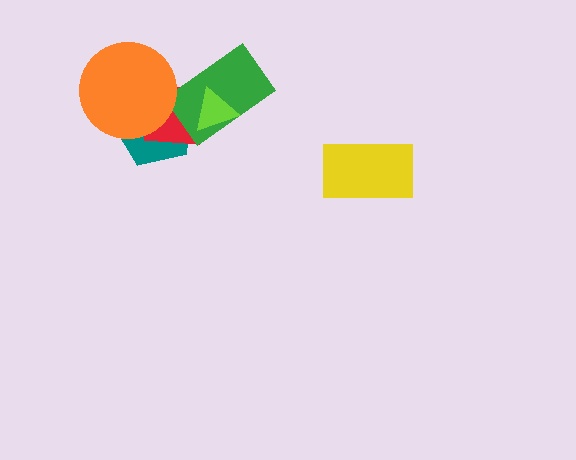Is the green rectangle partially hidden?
Yes, it is partially covered by another shape.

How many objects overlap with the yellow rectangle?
0 objects overlap with the yellow rectangle.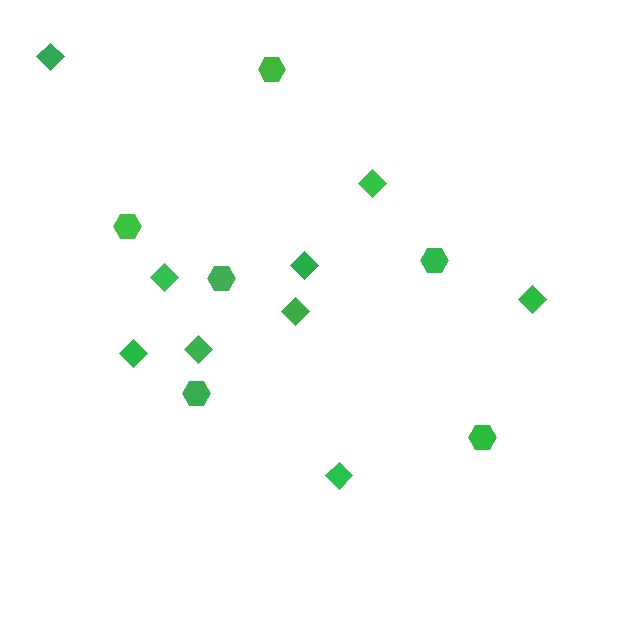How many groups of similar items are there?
There are 2 groups: one group of diamonds (9) and one group of hexagons (6).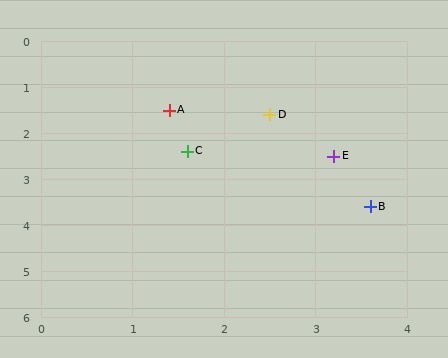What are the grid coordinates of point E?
Point E is at approximately (3.2, 2.5).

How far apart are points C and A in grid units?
Points C and A are about 0.9 grid units apart.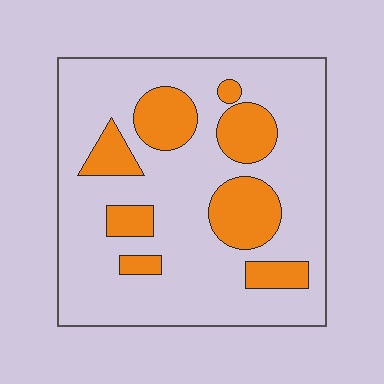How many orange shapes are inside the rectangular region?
8.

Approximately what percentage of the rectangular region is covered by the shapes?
Approximately 25%.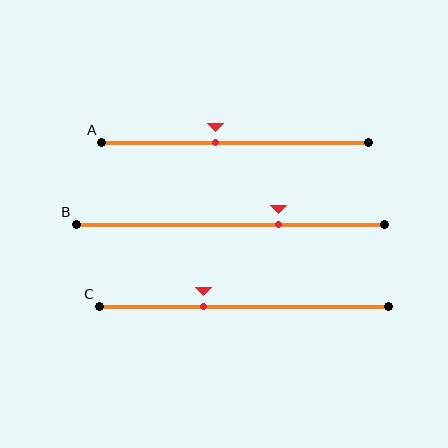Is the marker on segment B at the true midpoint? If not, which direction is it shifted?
No, the marker on segment B is shifted to the right by about 16% of the segment length.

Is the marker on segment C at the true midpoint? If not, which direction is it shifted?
No, the marker on segment C is shifted to the left by about 14% of the segment length.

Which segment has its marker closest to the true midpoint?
Segment A has its marker closest to the true midpoint.